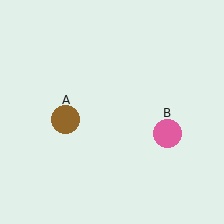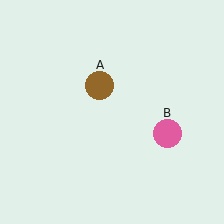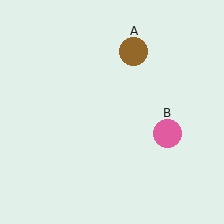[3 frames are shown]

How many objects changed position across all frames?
1 object changed position: brown circle (object A).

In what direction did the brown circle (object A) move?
The brown circle (object A) moved up and to the right.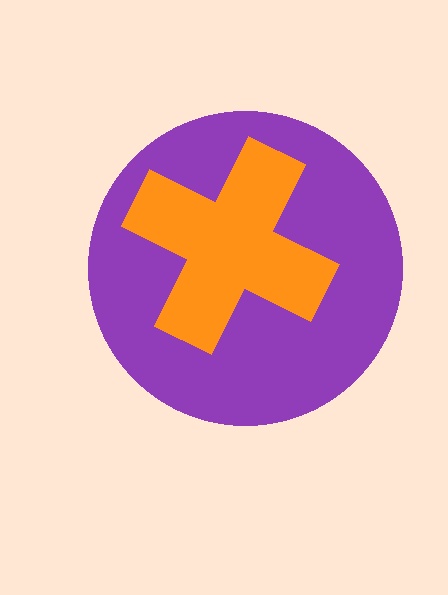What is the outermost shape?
The purple circle.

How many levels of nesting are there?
2.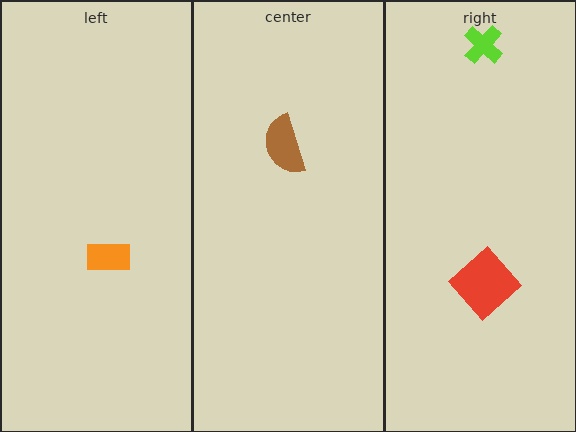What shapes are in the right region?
The red diamond, the lime cross.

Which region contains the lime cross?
The right region.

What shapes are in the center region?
The brown semicircle.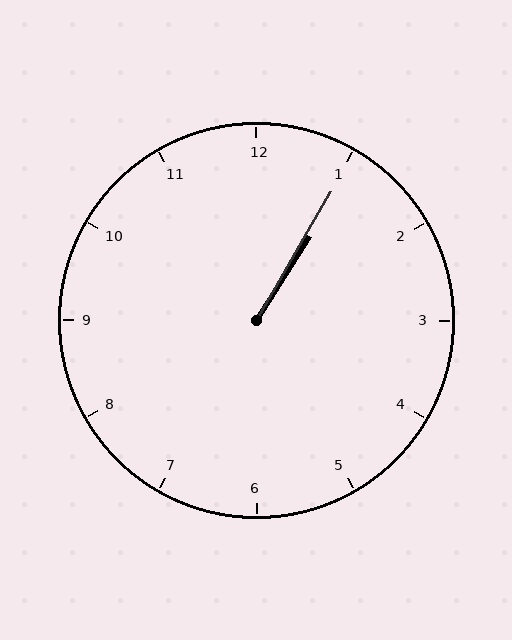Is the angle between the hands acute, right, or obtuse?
It is acute.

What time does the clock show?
1:05.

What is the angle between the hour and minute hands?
Approximately 2 degrees.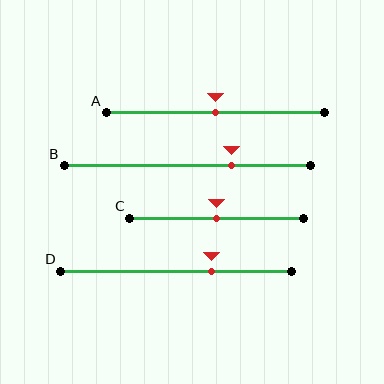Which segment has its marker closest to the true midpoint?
Segment A has its marker closest to the true midpoint.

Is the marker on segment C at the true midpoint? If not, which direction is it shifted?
Yes, the marker on segment C is at the true midpoint.